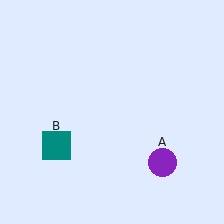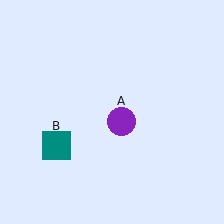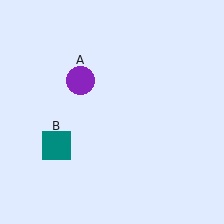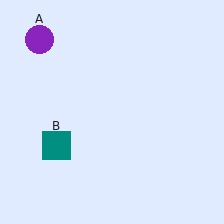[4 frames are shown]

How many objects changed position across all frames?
1 object changed position: purple circle (object A).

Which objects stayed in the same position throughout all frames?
Teal square (object B) remained stationary.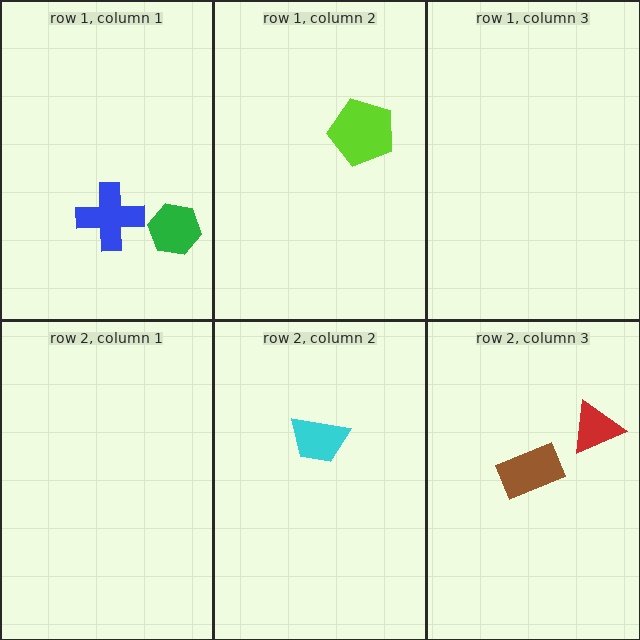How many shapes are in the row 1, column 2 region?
1.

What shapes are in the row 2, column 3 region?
The red triangle, the brown rectangle.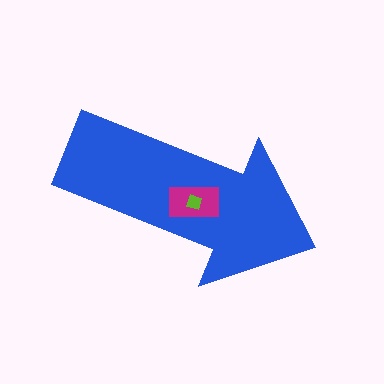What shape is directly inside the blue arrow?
The magenta rectangle.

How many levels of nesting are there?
3.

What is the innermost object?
The lime square.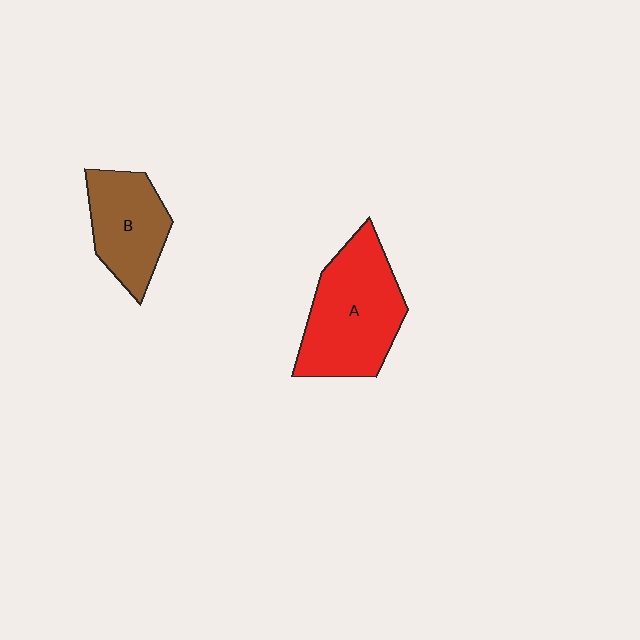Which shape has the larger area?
Shape A (red).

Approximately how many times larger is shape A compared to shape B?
Approximately 1.5 times.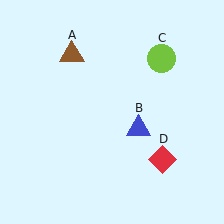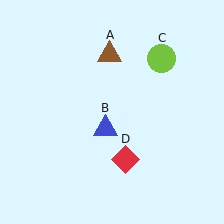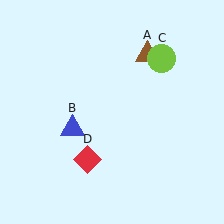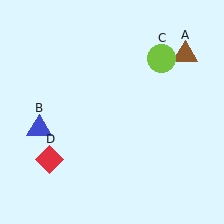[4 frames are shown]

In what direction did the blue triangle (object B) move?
The blue triangle (object B) moved left.